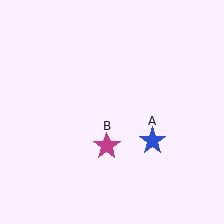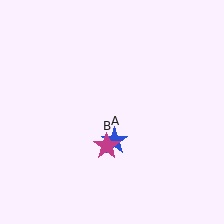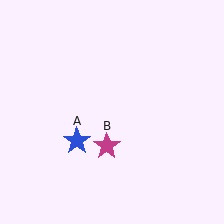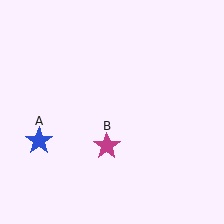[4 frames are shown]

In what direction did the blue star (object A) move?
The blue star (object A) moved left.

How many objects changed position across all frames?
1 object changed position: blue star (object A).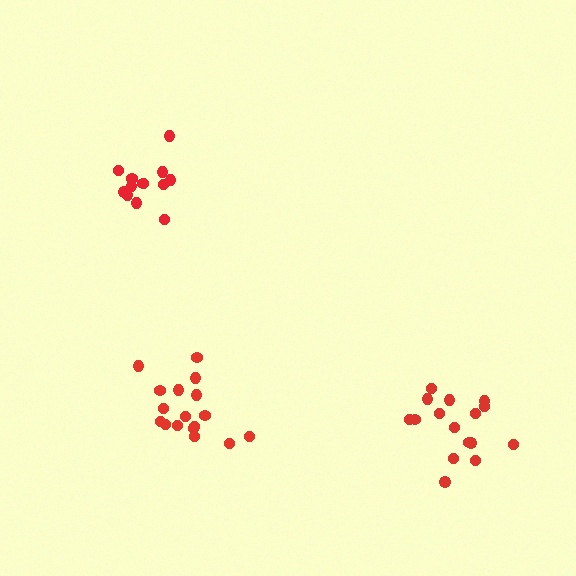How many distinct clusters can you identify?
There are 3 distinct clusters.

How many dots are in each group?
Group 1: 17 dots, Group 2: 13 dots, Group 3: 16 dots (46 total).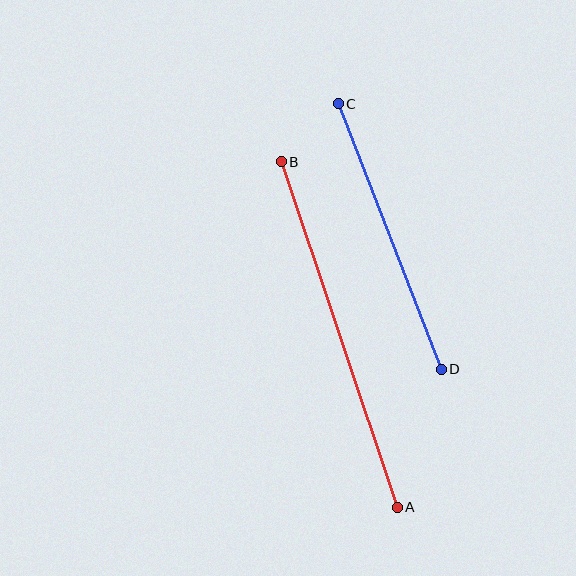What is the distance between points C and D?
The distance is approximately 285 pixels.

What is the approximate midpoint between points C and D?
The midpoint is at approximately (390, 237) pixels.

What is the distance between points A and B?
The distance is approximately 364 pixels.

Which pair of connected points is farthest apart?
Points A and B are farthest apart.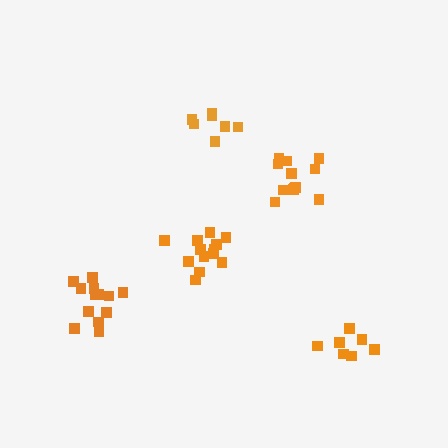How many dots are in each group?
Group 1: 13 dots, Group 2: 13 dots, Group 3: 7 dots, Group 4: 7 dots, Group 5: 12 dots (52 total).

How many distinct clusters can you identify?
There are 5 distinct clusters.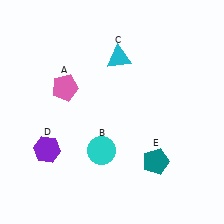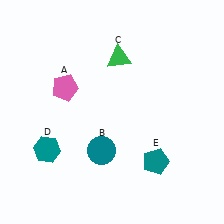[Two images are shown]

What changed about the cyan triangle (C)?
In Image 1, C is cyan. In Image 2, it changed to green.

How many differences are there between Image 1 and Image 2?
There are 3 differences between the two images.